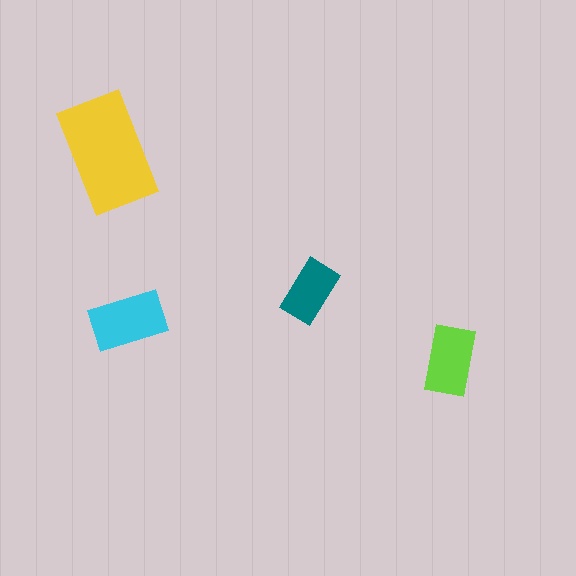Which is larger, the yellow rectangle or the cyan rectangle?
The yellow one.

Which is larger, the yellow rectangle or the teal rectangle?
The yellow one.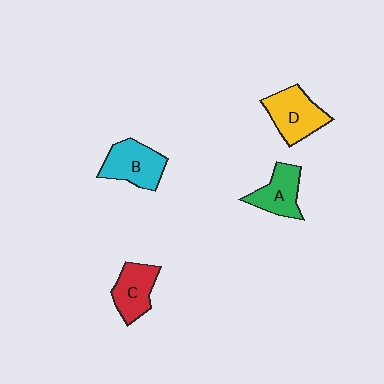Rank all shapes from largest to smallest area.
From largest to smallest: D (yellow), B (cyan), C (red), A (green).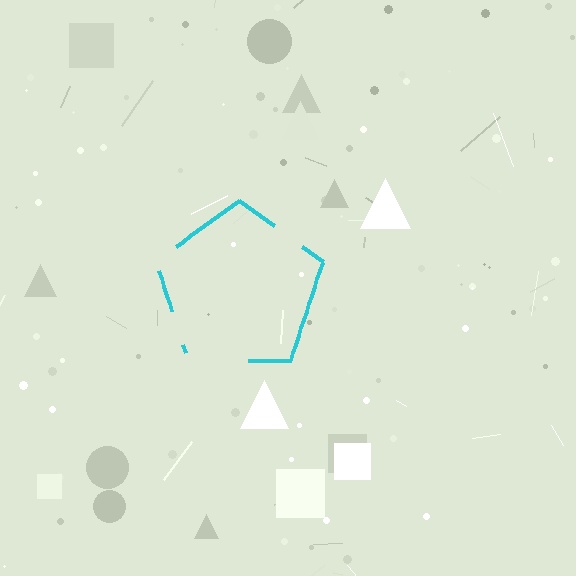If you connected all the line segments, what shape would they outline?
They would outline a pentagon.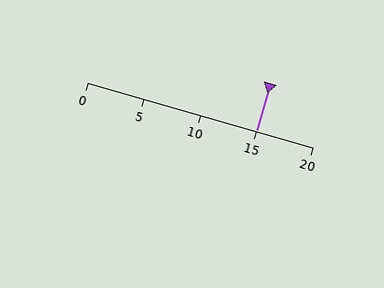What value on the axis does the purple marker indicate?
The marker indicates approximately 15.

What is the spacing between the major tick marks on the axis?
The major ticks are spaced 5 apart.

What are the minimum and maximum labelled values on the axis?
The axis runs from 0 to 20.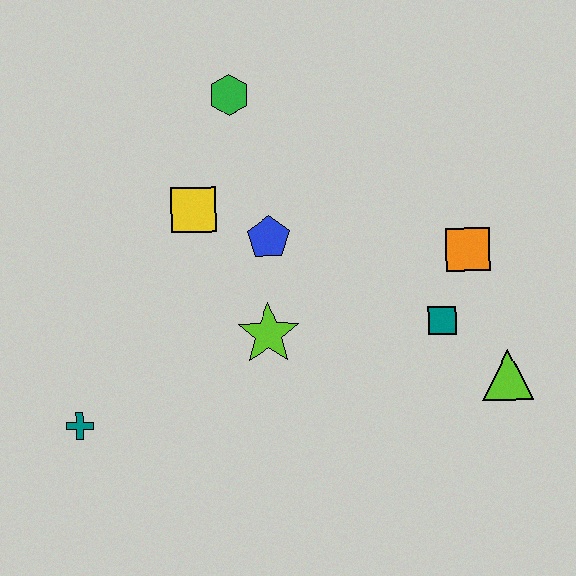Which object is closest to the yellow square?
The blue pentagon is closest to the yellow square.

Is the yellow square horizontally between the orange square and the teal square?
No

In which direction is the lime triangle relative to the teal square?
The lime triangle is to the right of the teal square.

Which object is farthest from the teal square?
The teal cross is farthest from the teal square.